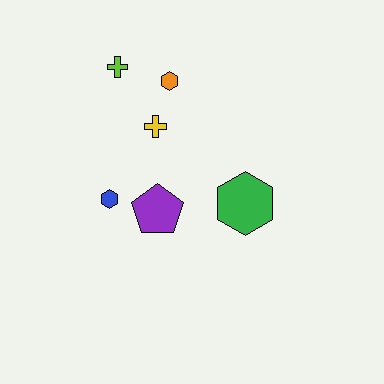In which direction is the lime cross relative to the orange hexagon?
The lime cross is to the left of the orange hexagon.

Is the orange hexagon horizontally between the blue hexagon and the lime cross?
No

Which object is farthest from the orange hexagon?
The green hexagon is farthest from the orange hexagon.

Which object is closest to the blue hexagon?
The purple pentagon is closest to the blue hexagon.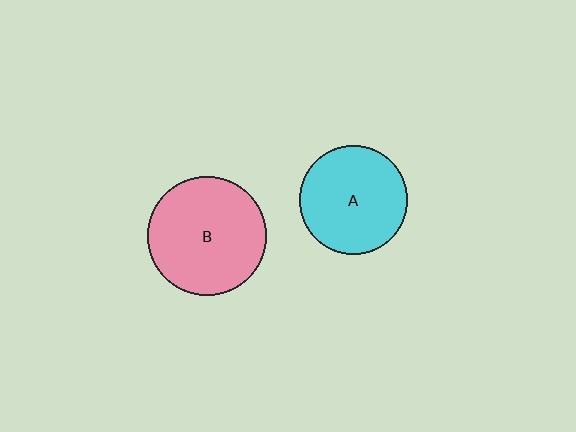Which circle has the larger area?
Circle B (pink).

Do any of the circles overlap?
No, none of the circles overlap.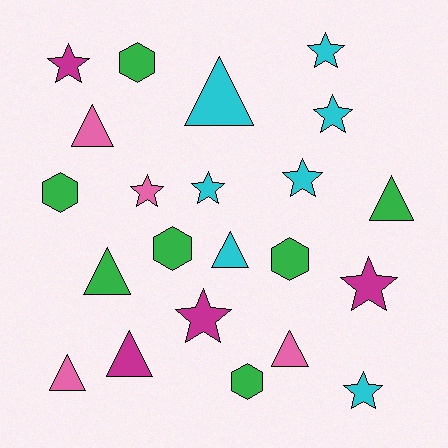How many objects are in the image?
There are 22 objects.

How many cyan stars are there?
There are 5 cyan stars.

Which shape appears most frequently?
Star, with 9 objects.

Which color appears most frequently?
Cyan, with 7 objects.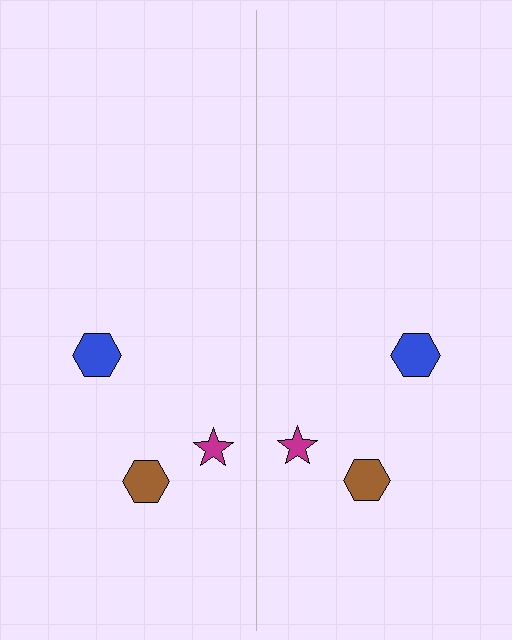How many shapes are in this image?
There are 6 shapes in this image.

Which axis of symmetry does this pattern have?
The pattern has a vertical axis of symmetry running through the center of the image.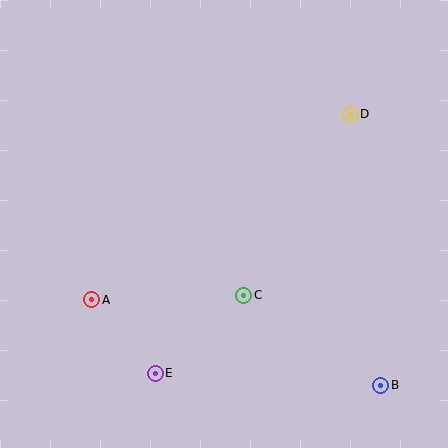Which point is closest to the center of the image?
Point C at (244, 295) is closest to the center.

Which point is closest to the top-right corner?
Point D is closest to the top-right corner.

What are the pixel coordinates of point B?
Point B is at (381, 385).